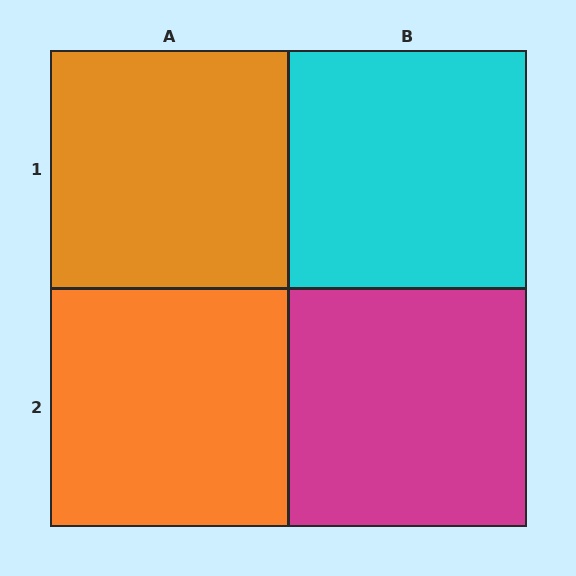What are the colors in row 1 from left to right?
Orange, cyan.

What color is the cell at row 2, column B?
Magenta.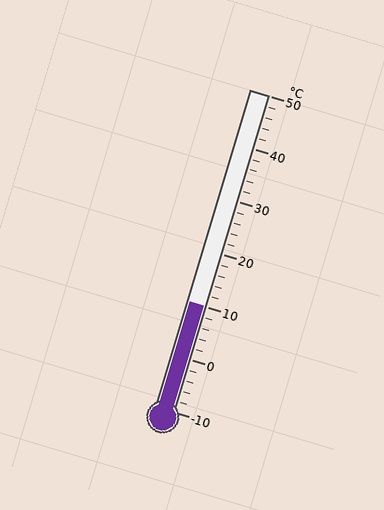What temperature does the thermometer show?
The thermometer shows approximately 10°C.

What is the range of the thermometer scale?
The thermometer scale ranges from -10°C to 50°C.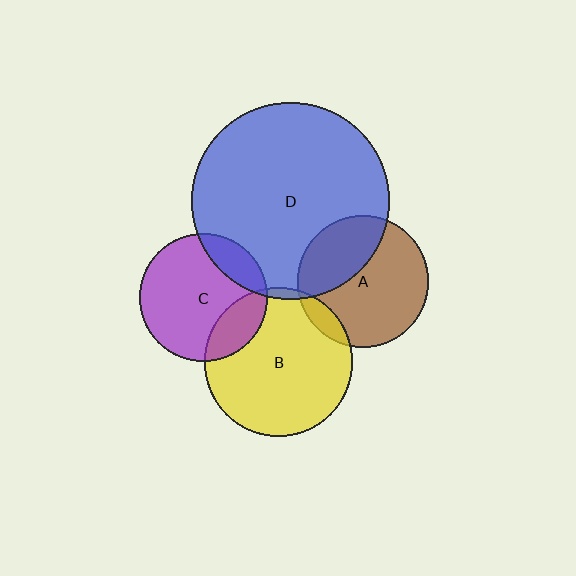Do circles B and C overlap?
Yes.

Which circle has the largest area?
Circle D (blue).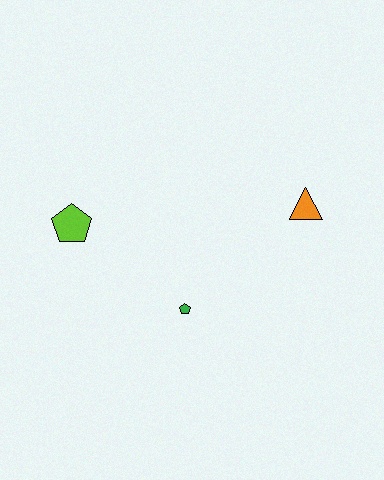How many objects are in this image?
There are 3 objects.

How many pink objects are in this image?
There are no pink objects.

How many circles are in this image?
There are no circles.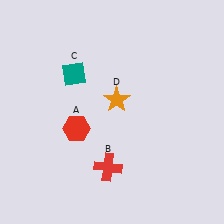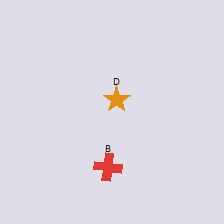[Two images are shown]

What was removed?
The red hexagon (A), the teal diamond (C) were removed in Image 2.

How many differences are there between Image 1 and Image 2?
There are 2 differences between the two images.